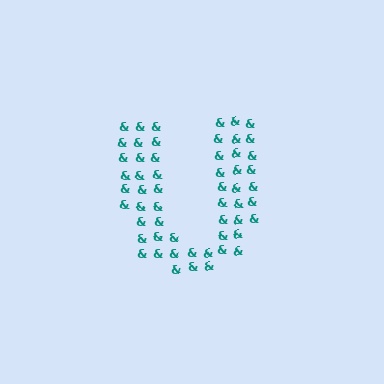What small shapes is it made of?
It is made of small ampersands.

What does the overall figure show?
The overall figure shows the letter U.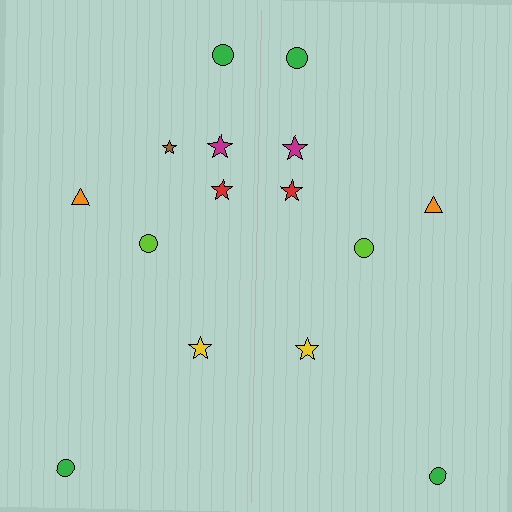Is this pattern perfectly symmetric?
No, the pattern is not perfectly symmetric. A brown star is missing from the right side.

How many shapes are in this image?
There are 15 shapes in this image.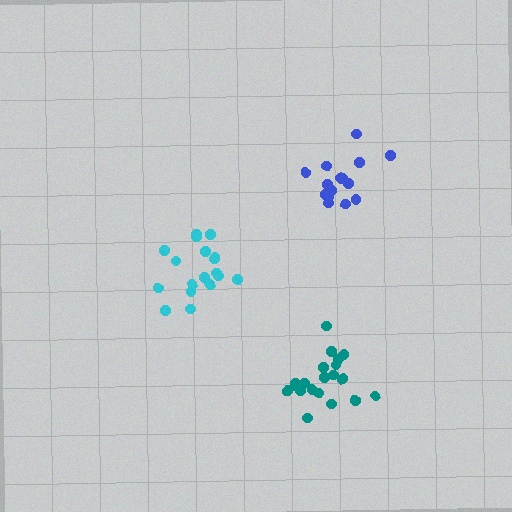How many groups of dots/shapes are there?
There are 3 groups.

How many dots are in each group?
Group 1: 18 dots, Group 2: 21 dots, Group 3: 15 dots (54 total).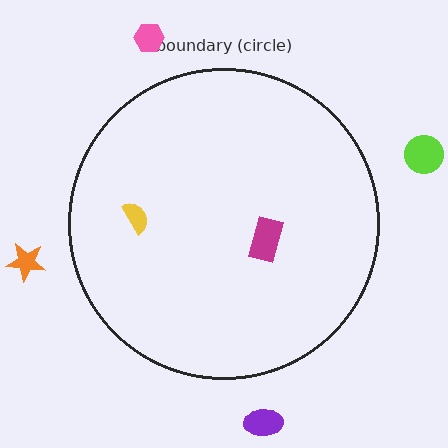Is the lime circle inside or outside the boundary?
Outside.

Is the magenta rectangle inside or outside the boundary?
Inside.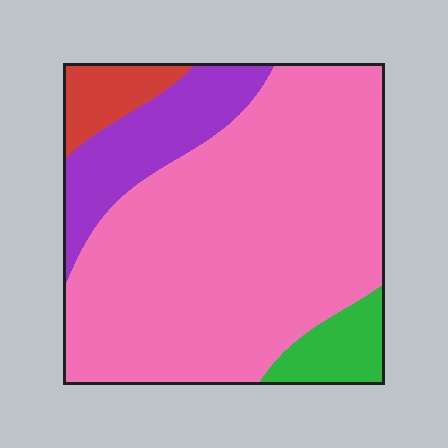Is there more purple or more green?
Purple.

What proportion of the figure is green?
Green covers roughly 5% of the figure.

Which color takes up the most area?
Pink, at roughly 70%.